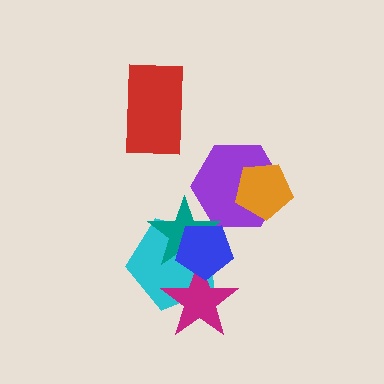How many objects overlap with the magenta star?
3 objects overlap with the magenta star.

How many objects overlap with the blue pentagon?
3 objects overlap with the blue pentagon.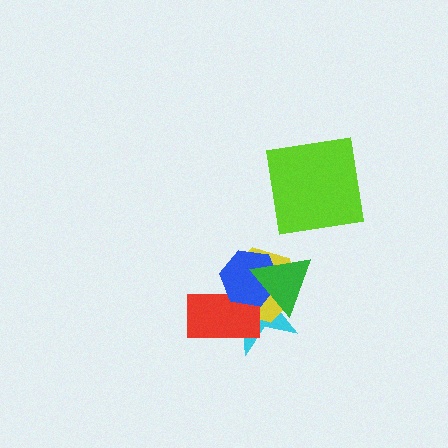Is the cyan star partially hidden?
Yes, it is partially covered by another shape.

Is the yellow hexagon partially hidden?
Yes, it is partially covered by another shape.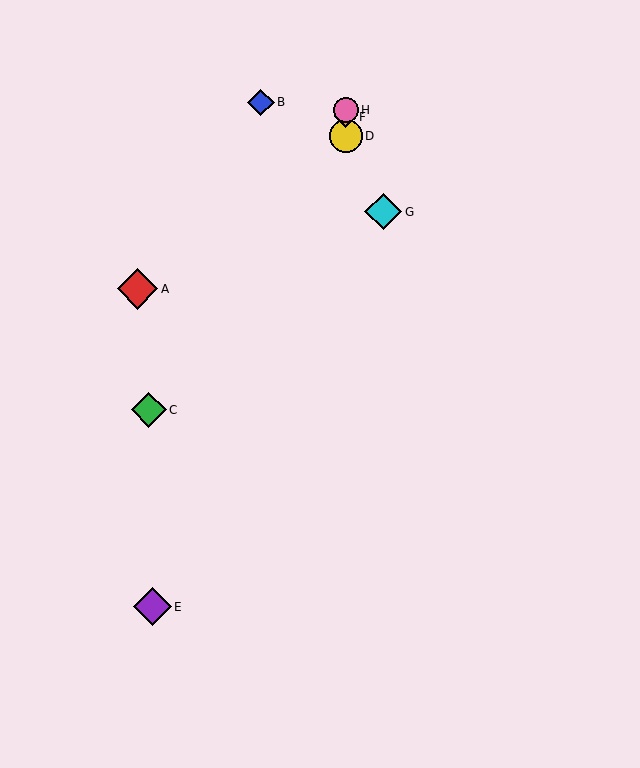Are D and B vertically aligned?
No, D is at x≈346 and B is at x≈261.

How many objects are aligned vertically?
3 objects (D, F, H) are aligned vertically.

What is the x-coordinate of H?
Object H is at x≈346.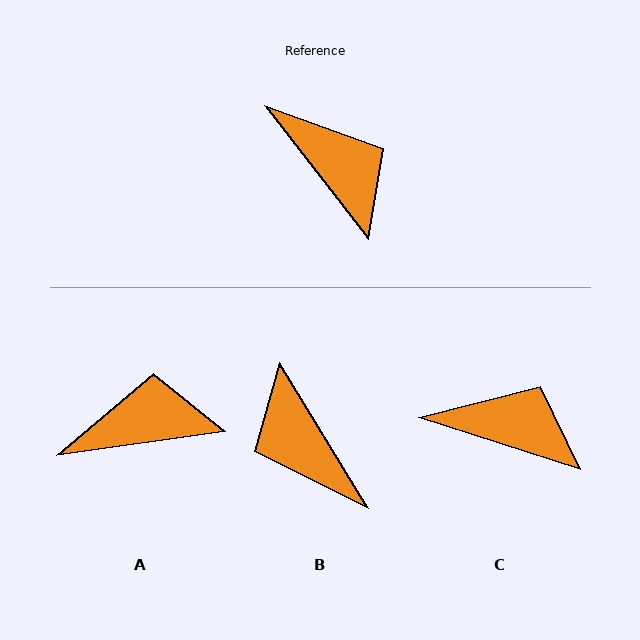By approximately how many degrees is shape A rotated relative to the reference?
Approximately 60 degrees counter-clockwise.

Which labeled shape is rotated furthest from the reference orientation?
B, about 173 degrees away.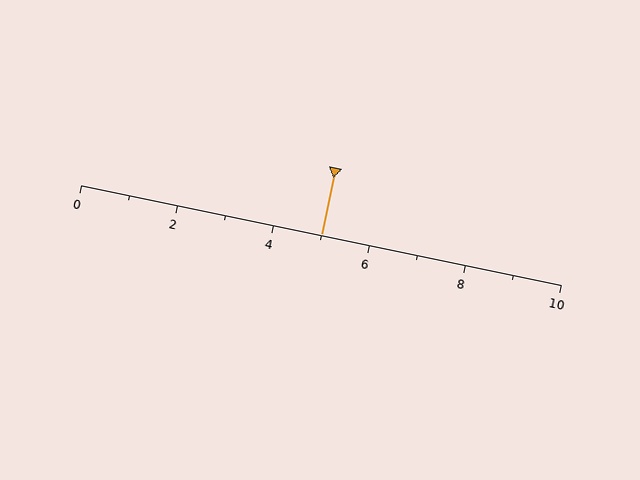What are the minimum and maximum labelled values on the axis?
The axis runs from 0 to 10.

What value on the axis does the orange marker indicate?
The marker indicates approximately 5.